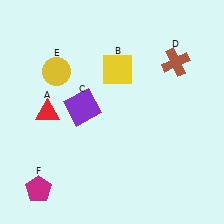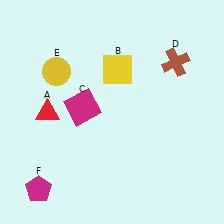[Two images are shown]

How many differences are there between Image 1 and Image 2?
There is 1 difference between the two images.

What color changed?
The square (C) changed from purple in Image 1 to magenta in Image 2.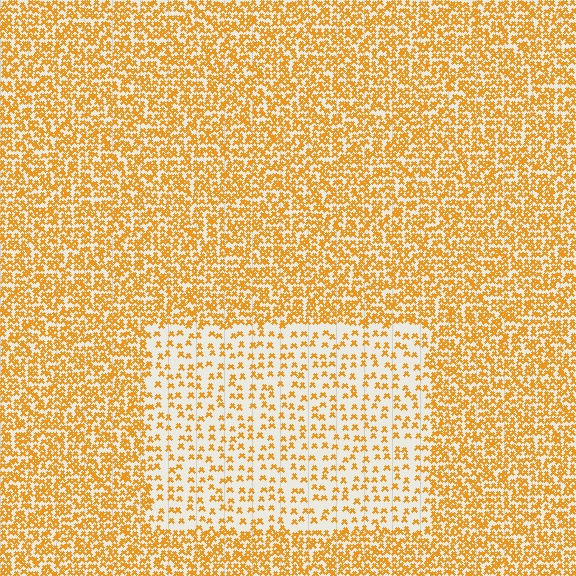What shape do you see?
I see a rectangle.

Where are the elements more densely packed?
The elements are more densely packed outside the rectangle boundary.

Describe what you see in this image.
The image contains small orange elements arranged at two different densities. A rectangle-shaped region is visible where the elements are less densely packed than the surrounding area.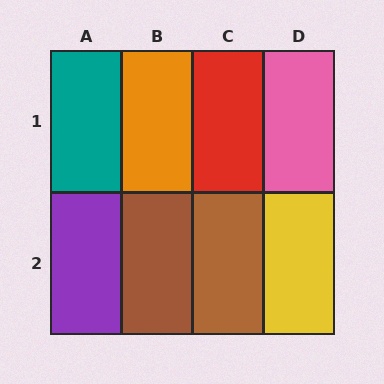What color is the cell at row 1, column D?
Pink.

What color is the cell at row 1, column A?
Teal.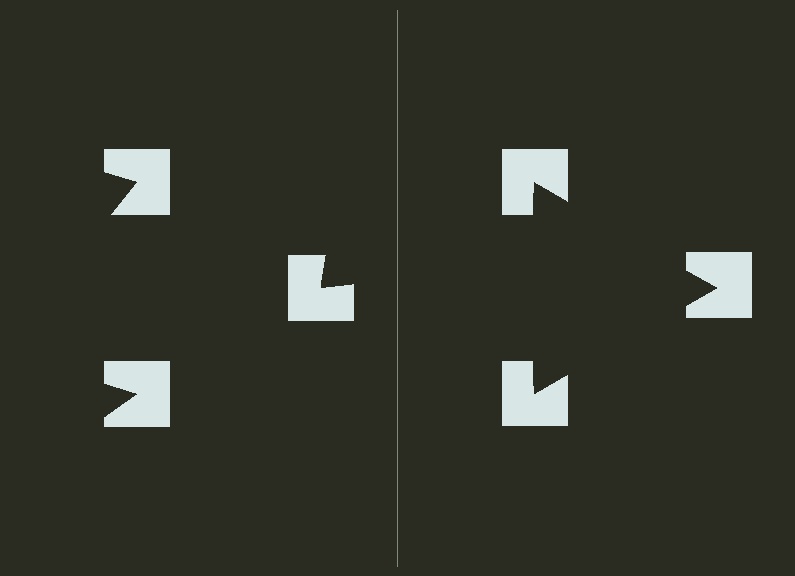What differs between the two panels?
The notched squares are positioned identically on both sides; only the wedge orientations differ. On the right they align to a triangle; on the left they are misaligned.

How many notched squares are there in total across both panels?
6 — 3 on each side.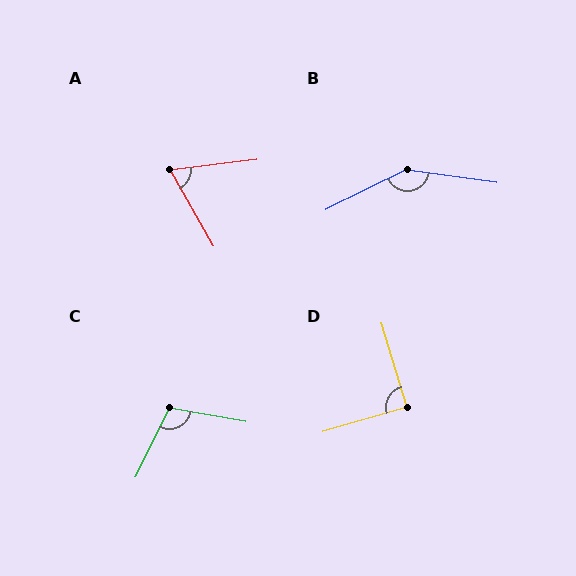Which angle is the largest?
B, at approximately 146 degrees.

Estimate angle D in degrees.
Approximately 89 degrees.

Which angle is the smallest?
A, at approximately 67 degrees.